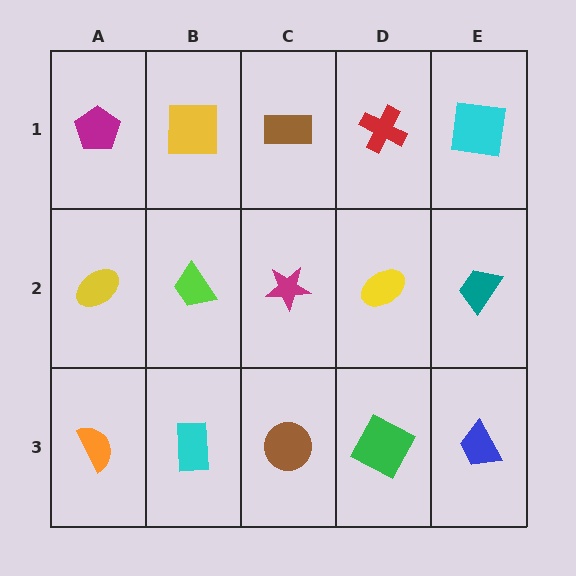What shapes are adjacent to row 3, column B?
A lime trapezoid (row 2, column B), an orange semicircle (row 3, column A), a brown circle (row 3, column C).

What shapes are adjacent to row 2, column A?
A magenta pentagon (row 1, column A), an orange semicircle (row 3, column A), a lime trapezoid (row 2, column B).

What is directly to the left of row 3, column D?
A brown circle.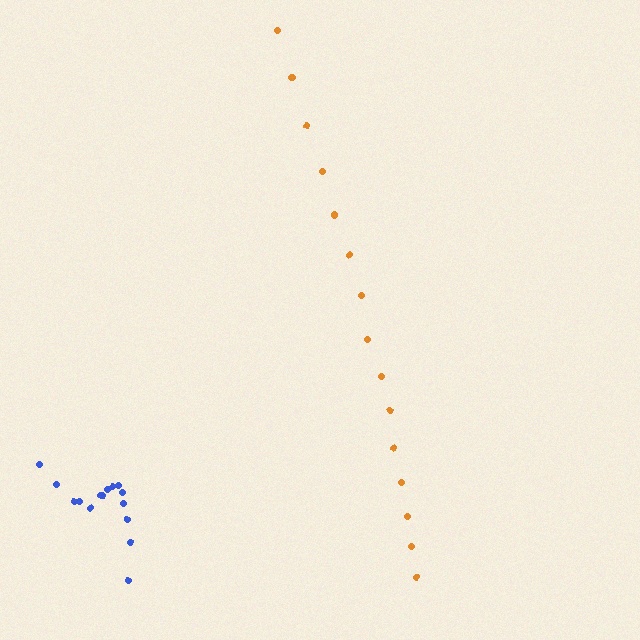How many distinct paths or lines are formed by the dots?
There are 2 distinct paths.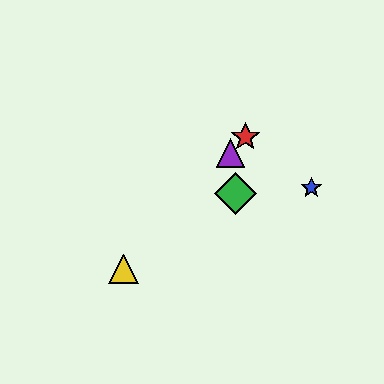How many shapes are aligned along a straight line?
3 shapes (the red star, the yellow triangle, the purple triangle) are aligned along a straight line.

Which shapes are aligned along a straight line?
The red star, the yellow triangle, the purple triangle are aligned along a straight line.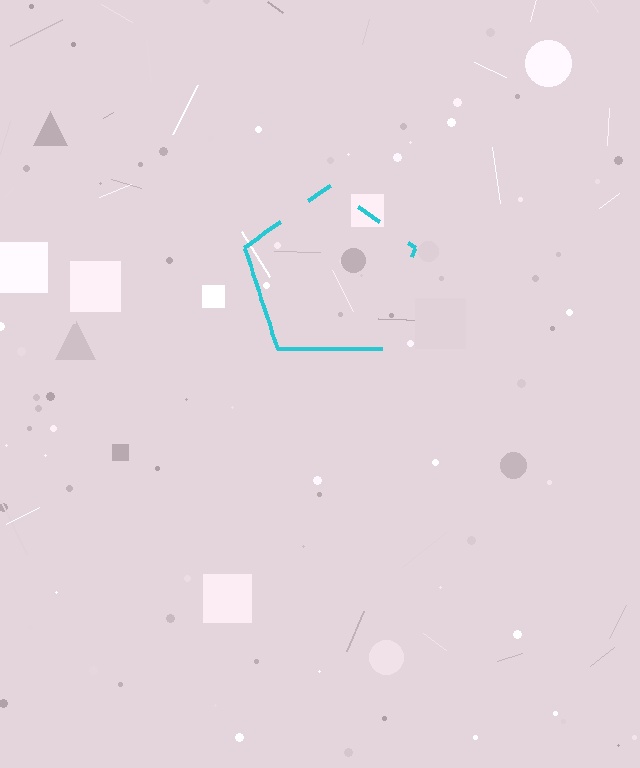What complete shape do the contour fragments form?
The contour fragments form a pentagon.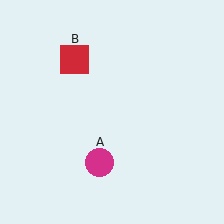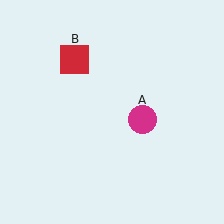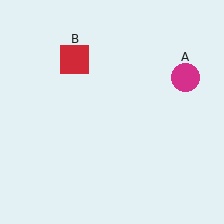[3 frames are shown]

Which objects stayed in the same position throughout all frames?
Red square (object B) remained stationary.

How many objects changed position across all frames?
1 object changed position: magenta circle (object A).